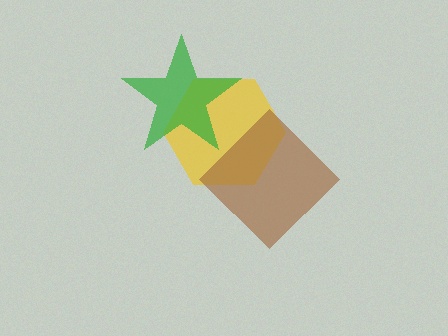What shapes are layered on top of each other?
The layered shapes are: a yellow hexagon, a green star, a brown diamond.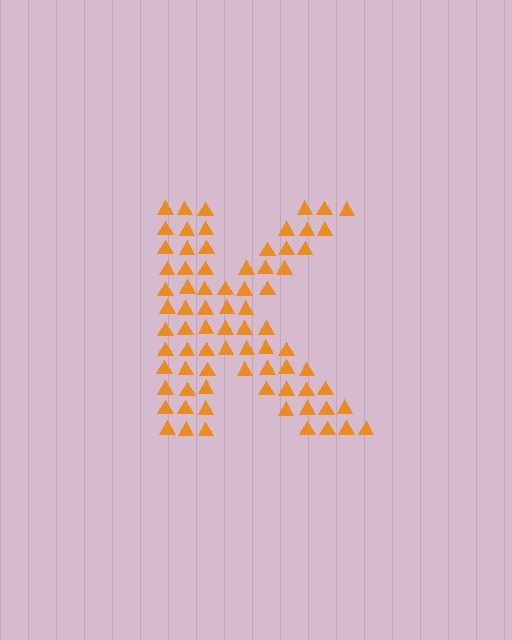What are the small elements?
The small elements are triangles.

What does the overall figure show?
The overall figure shows the letter K.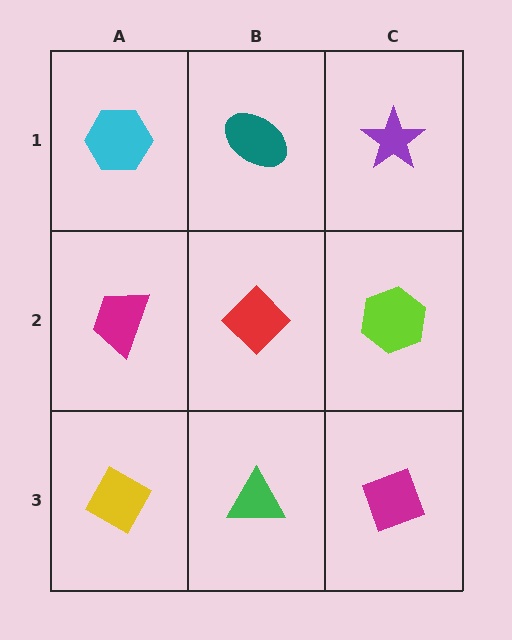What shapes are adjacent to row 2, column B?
A teal ellipse (row 1, column B), a green triangle (row 3, column B), a magenta trapezoid (row 2, column A), a lime hexagon (row 2, column C).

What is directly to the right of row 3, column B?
A magenta diamond.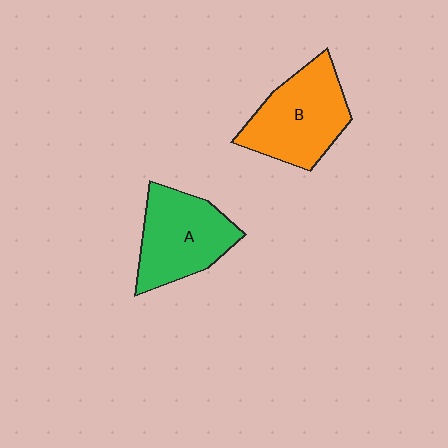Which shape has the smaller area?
Shape A (green).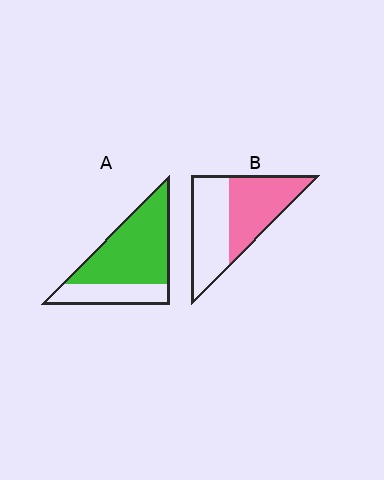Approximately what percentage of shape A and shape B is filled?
A is approximately 70% and B is approximately 50%.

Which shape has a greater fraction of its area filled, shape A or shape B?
Shape A.